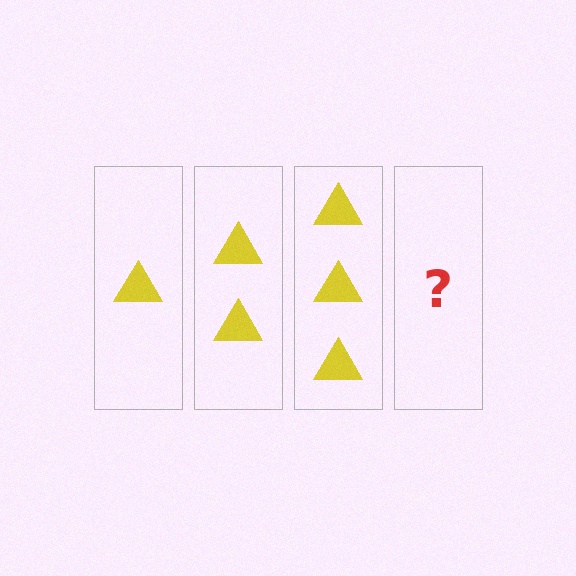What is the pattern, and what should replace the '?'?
The pattern is that each step adds one more triangle. The '?' should be 4 triangles.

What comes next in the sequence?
The next element should be 4 triangles.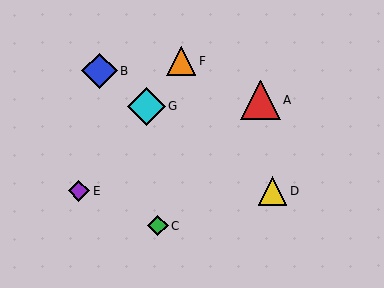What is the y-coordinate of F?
Object F is at y≈61.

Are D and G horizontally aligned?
No, D is at y≈191 and G is at y≈107.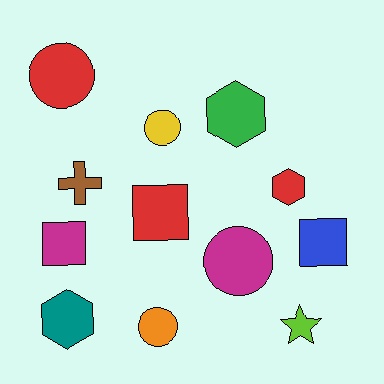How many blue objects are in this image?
There is 1 blue object.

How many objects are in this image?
There are 12 objects.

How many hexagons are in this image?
There are 3 hexagons.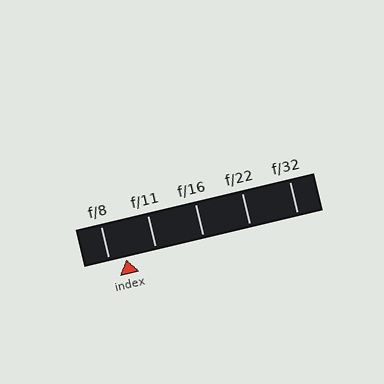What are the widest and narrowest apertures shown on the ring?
The widest aperture shown is f/8 and the narrowest is f/32.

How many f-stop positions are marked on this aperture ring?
There are 5 f-stop positions marked.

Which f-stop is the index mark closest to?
The index mark is closest to f/8.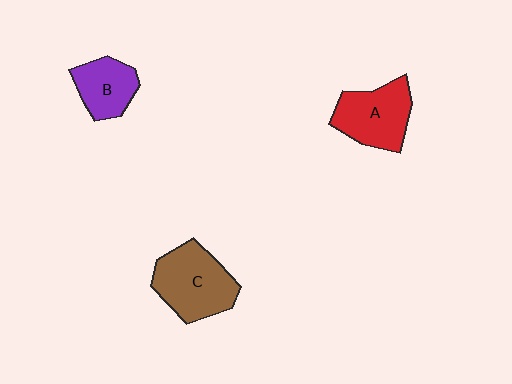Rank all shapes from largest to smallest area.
From largest to smallest: C (brown), A (red), B (purple).